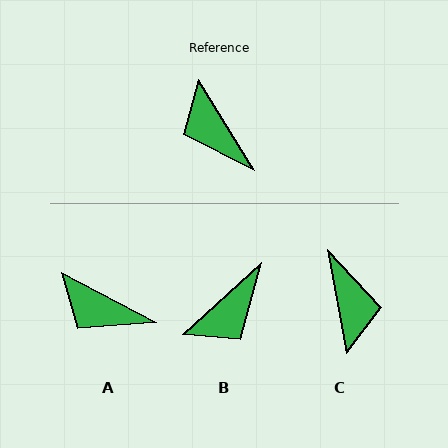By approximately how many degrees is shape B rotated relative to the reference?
Approximately 101 degrees counter-clockwise.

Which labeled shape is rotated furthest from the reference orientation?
C, about 159 degrees away.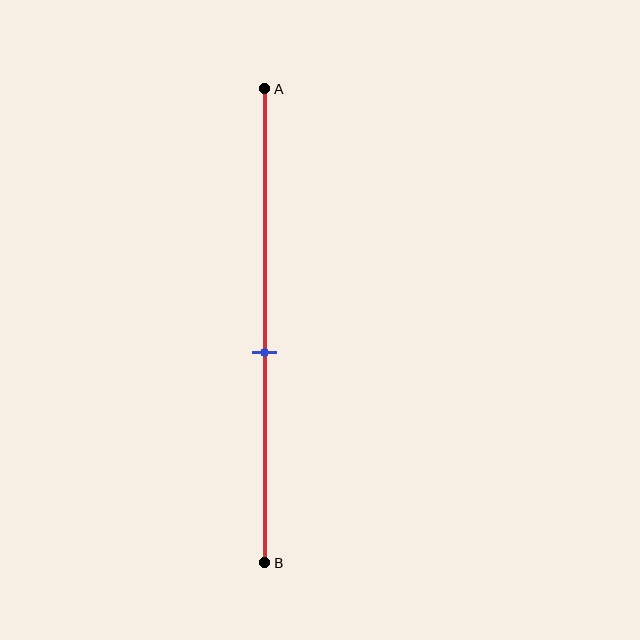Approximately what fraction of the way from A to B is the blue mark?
The blue mark is approximately 55% of the way from A to B.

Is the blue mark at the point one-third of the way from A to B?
No, the mark is at about 55% from A, not at the 33% one-third point.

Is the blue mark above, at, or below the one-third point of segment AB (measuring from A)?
The blue mark is below the one-third point of segment AB.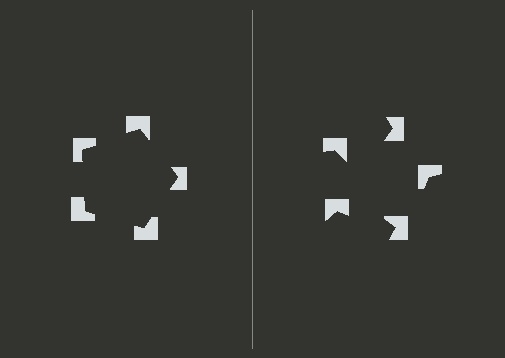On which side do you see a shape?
An illusory pentagon appears on the left side. On the right side the wedge cuts are rotated, so no coherent shape forms.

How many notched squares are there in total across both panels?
10 — 5 on each side.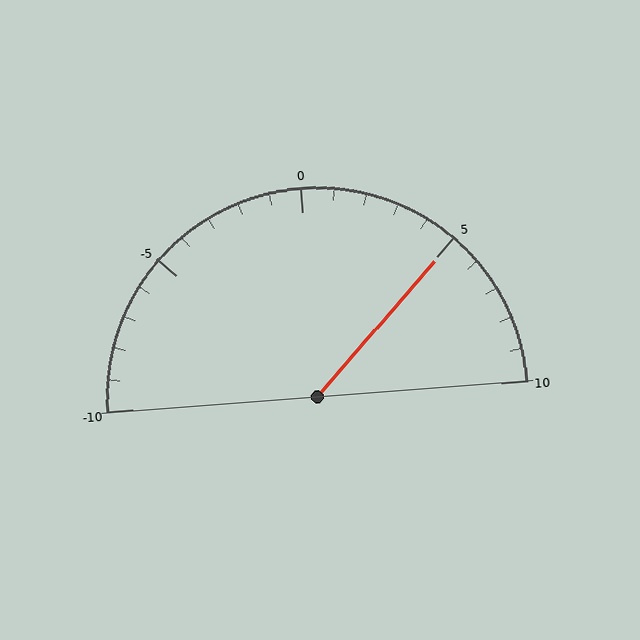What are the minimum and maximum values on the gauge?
The gauge ranges from -10 to 10.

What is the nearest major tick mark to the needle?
The nearest major tick mark is 5.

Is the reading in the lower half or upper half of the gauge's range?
The reading is in the upper half of the range (-10 to 10).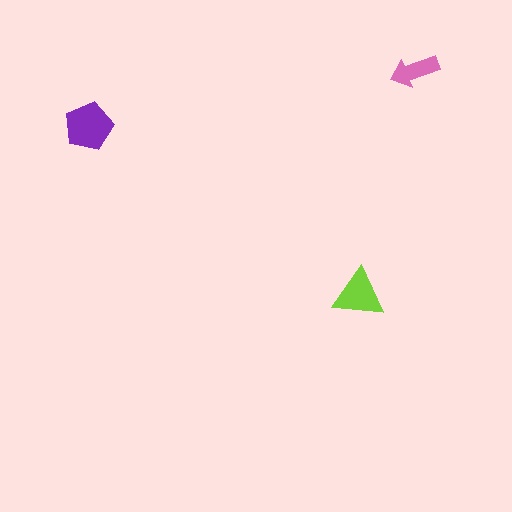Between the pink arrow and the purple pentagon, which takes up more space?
The purple pentagon.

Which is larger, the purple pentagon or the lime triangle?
The purple pentagon.